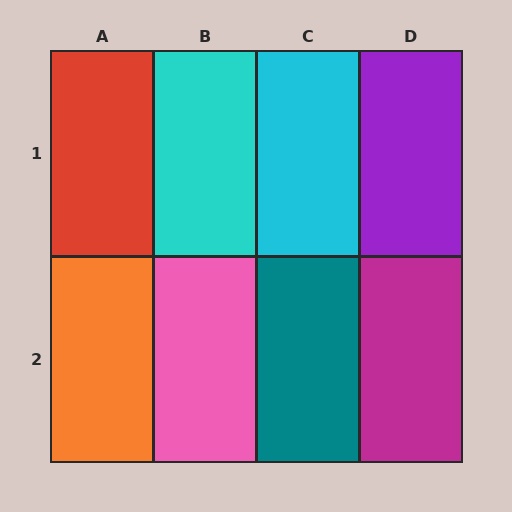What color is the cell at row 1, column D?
Purple.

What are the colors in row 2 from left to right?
Orange, pink, teal, magenta.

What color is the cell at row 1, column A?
Red.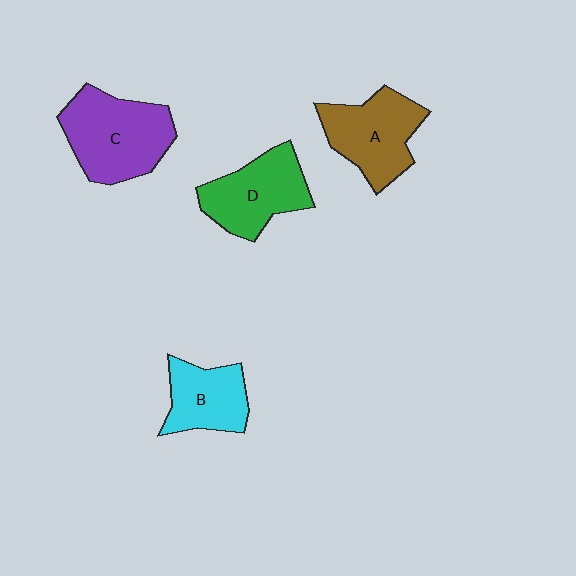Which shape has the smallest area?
Shape B (cyan).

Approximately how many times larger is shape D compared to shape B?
Approximately 1.2 times.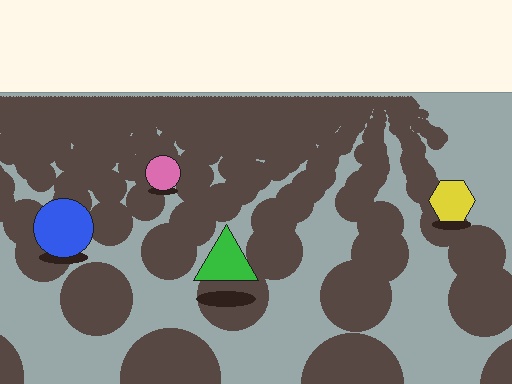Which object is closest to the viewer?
The green triangle is closest. The texture marks near it are larger and more spread out.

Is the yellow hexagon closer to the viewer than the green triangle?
No. The green triangle is closer — you can tell from the texture gradient: the ground texture is coarser near it.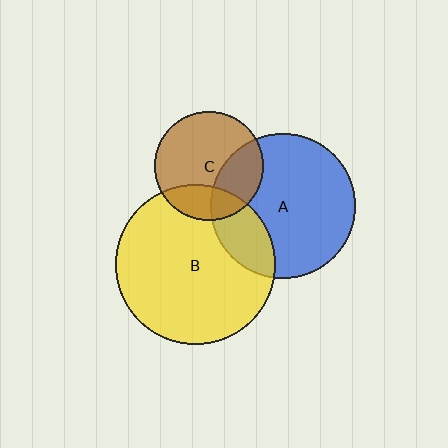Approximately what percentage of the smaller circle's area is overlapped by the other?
Approximately 20%.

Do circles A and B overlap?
Yes.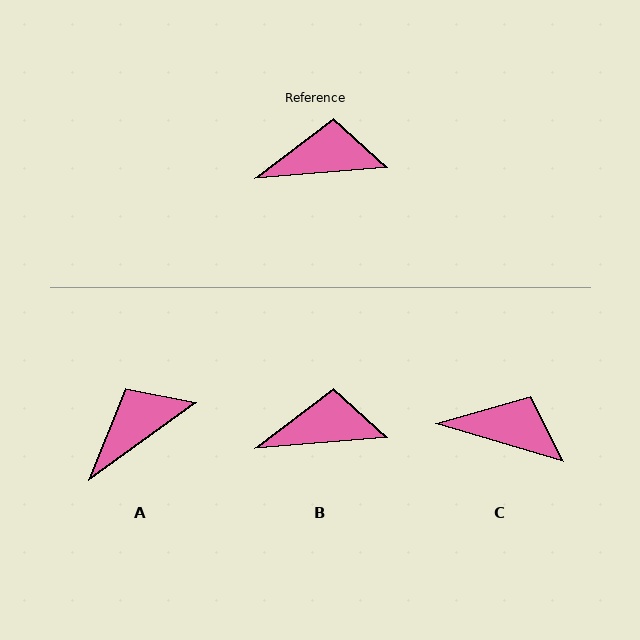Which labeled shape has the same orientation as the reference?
B.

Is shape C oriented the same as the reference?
No, it is off by about 21 degrees.